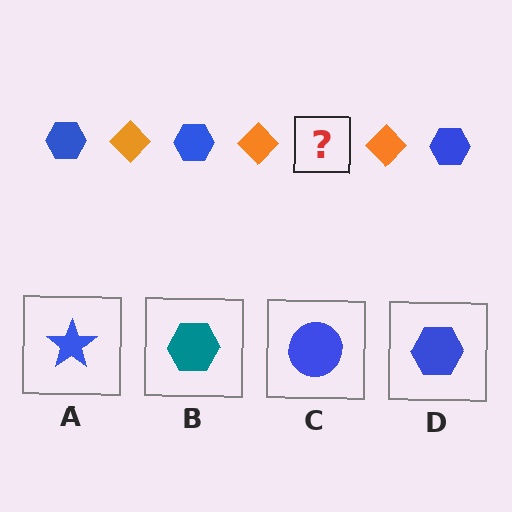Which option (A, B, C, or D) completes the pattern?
D.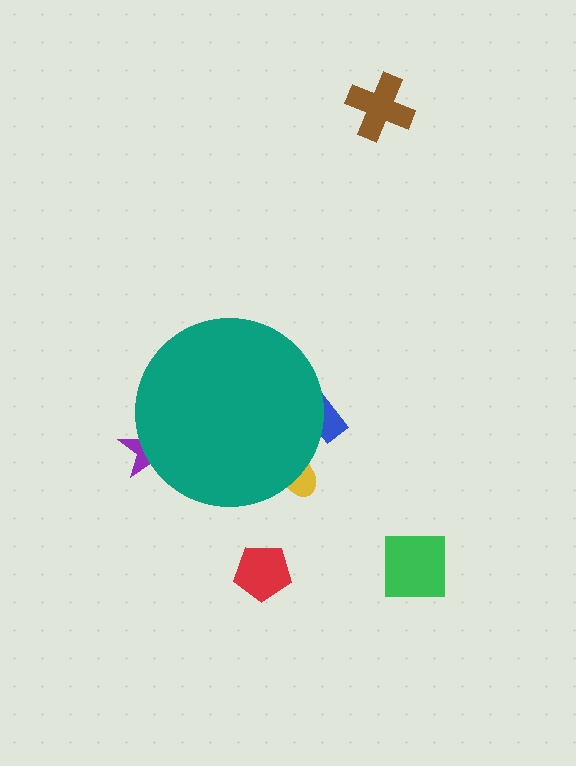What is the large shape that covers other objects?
A teal circle.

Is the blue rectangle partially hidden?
Yes, the blue rectangle is partially hidden behind the teal circle.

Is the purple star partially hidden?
Yes, the purple star is partially hidden behind the teal circle.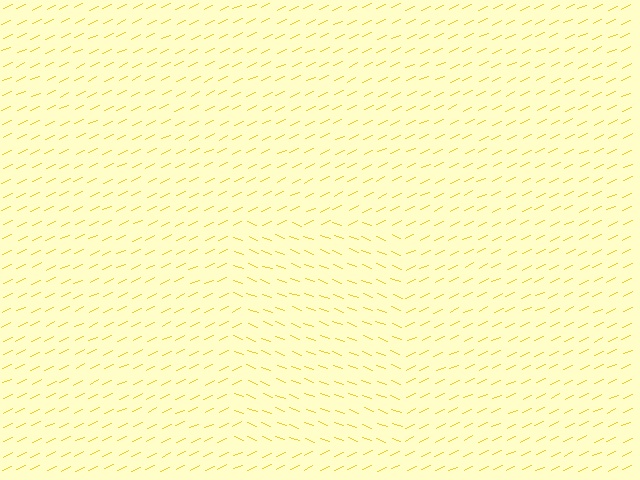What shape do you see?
I see a rectangle.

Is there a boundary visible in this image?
Yes, there is a texture boundary formed by a change in line orientation.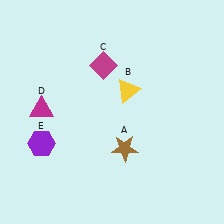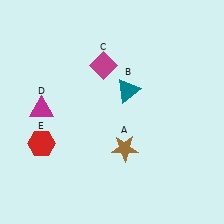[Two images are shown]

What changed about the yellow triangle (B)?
In Image 1, B is yellow. In Image 2, it changed to teal.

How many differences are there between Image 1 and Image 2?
There are 2 differences between the two images.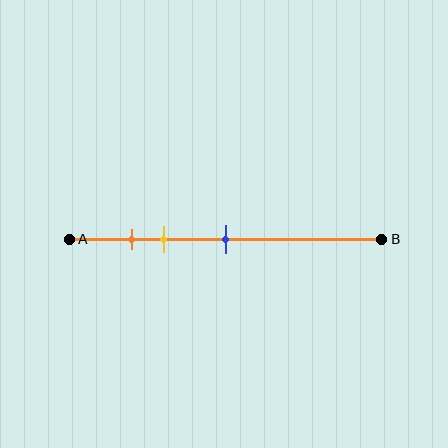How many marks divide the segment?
There are 3 marks dividing the segment.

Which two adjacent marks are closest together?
The orange and yellow marks are the closest adjacent pair.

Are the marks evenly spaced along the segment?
No, the marks are not evenly spaced.